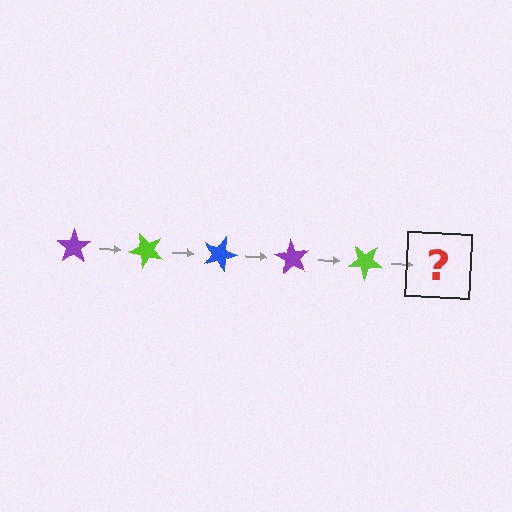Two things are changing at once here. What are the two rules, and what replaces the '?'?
The two rules are that it rotates 45 degrees each step and the color cycles through purple, lime, and blue. The '?' should be a blue star, rotated 225 degrees from the start.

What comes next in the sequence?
The next element should be a blue star, rotated 225 degrees from the start.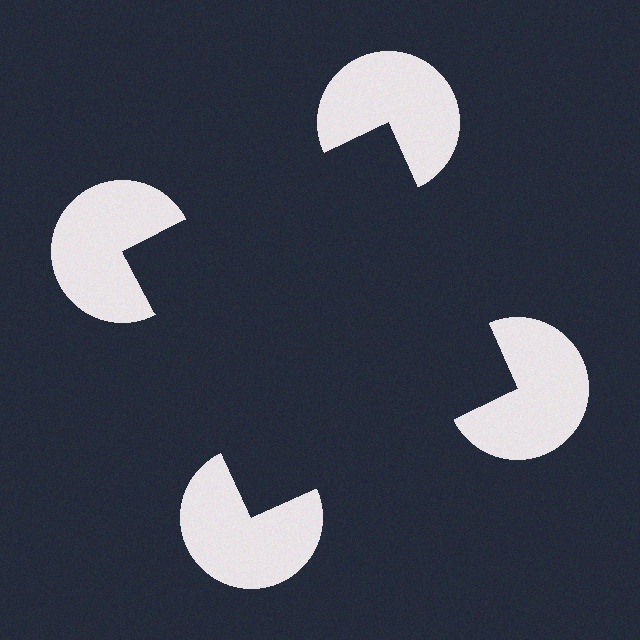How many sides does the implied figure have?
4 sides.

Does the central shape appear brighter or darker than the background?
It typically appears slightly darker than the background, even though no actual brightness change is drawn.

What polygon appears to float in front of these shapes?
An illusory square — its edges are inferred from the aligned wedge cuts in the pac-man discs, not physically drawn.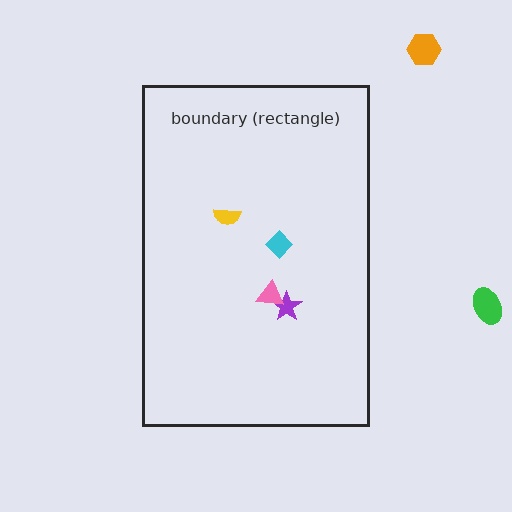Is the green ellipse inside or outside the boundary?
Outside.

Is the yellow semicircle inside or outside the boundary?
Inside.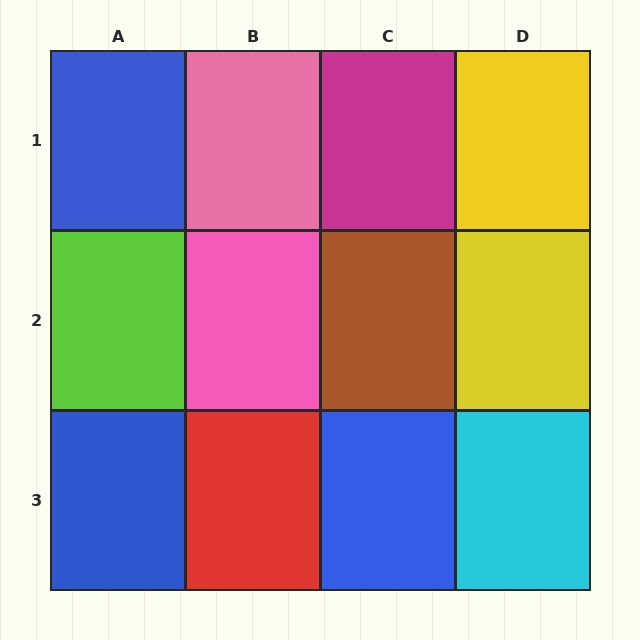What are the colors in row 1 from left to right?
Blue, pink, magenta, yellow.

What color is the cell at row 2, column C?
Brown.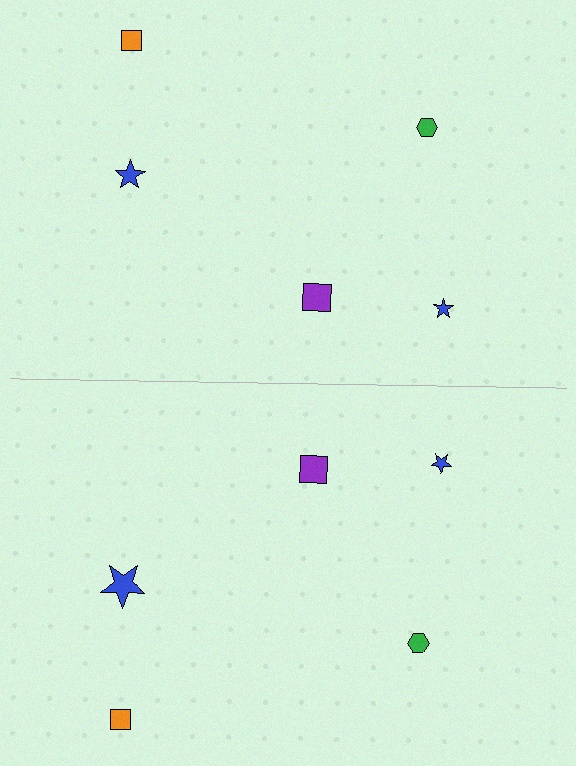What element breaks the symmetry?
The blue star on the bottom side has a different size than its mirror counterpart.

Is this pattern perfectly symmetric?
No, the pattern is not perfectly symmetric. The blue star on the bottom side has a different size than its mirror counterpart.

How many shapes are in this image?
There are 10 shapes in this image.